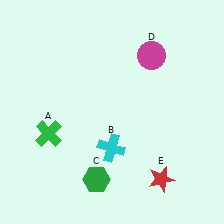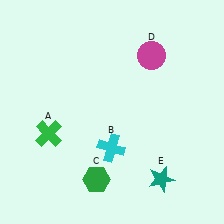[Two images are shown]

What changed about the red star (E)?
In Image 1, E is red. In Image 2, it changed to teal.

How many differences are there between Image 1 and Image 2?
There is 1 difference between the two images.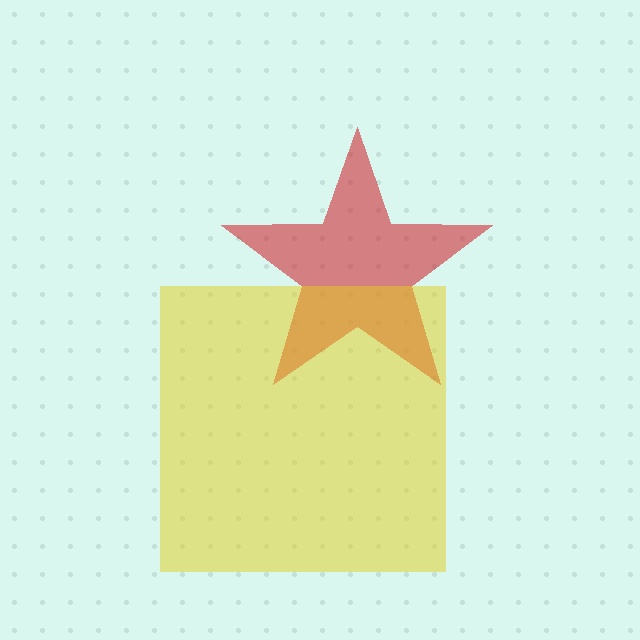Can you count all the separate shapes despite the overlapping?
Yes, there are 2 separate shapes.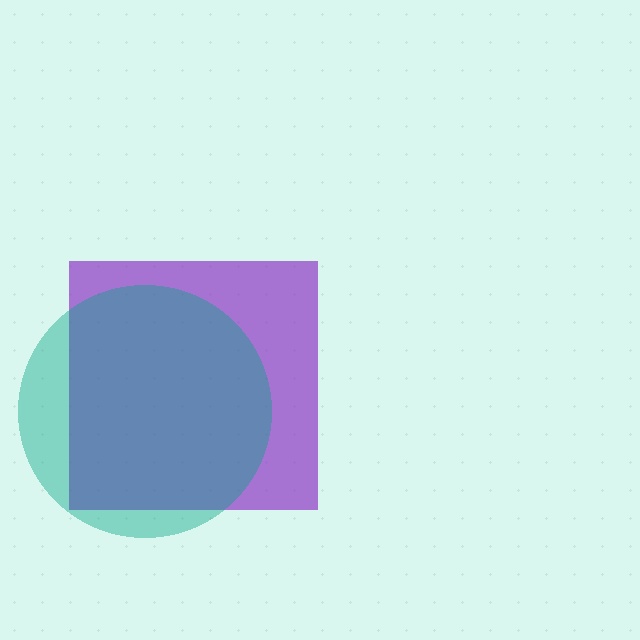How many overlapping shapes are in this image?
There are 2 overlapping shapes in the image.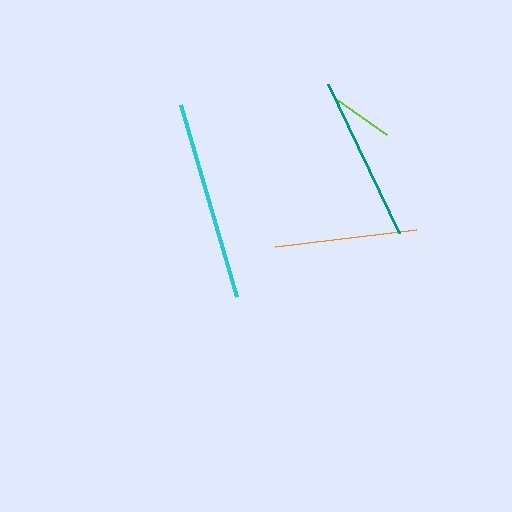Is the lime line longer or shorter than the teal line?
The teal line is longer than the lime line.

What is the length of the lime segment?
The lime segment is approximately 63 pixels long.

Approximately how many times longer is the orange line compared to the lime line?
The orange line is approximately 2.2 times the length of the lime line.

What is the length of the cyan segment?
The cyan segment is approximately 201 pixels long.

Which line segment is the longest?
The cyan line is the longest at approximately 201 pixels.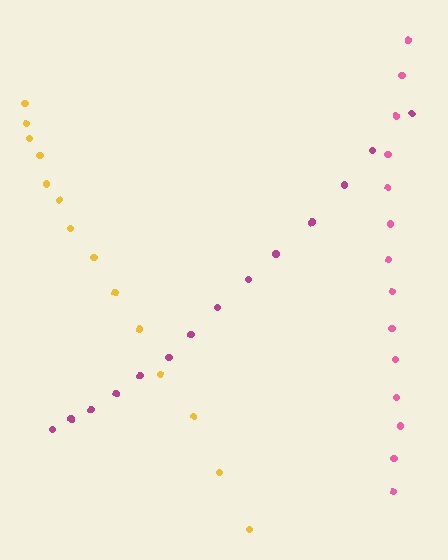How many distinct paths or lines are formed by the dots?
There are 3 distinct paths.